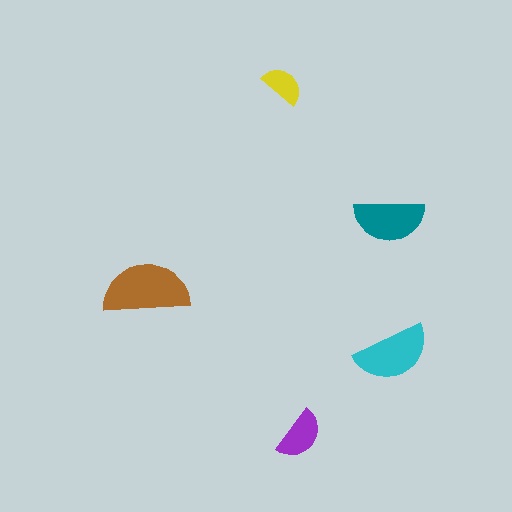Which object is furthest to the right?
The cyan semicircle is rightmost.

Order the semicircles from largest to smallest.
the brown one, the cyan one, the teal one, the purple one, the yellow one.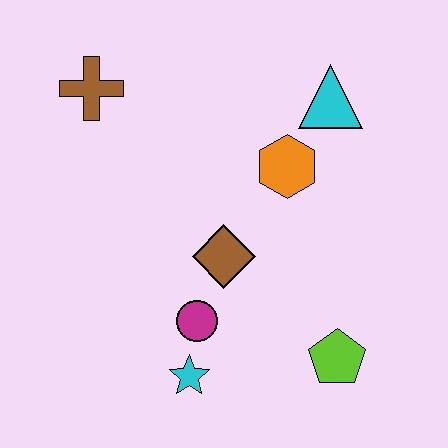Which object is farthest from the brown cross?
The lime pentagon is farthest from the brown cross.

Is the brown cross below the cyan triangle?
No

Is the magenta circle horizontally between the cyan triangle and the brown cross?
Yes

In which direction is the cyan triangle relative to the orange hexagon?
The cyan triangle is above the orange hexagon.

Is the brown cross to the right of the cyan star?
No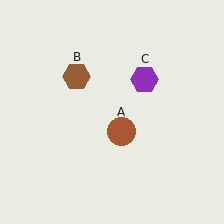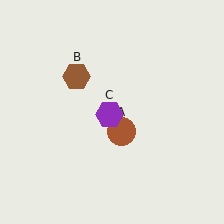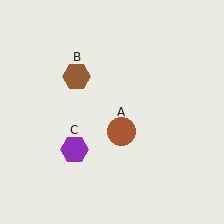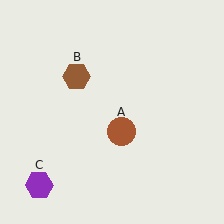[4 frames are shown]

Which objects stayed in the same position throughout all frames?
Brown circle (object A) and brown hexagon (object B) remained stationary.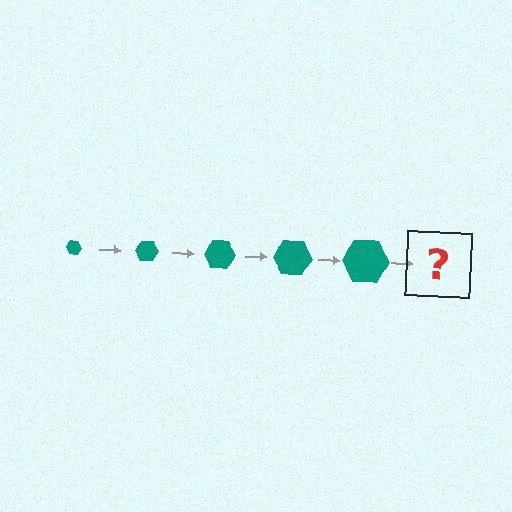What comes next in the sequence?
The next element should be a teal hexagon, larger than the previous one.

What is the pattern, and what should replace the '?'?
The pattern is that the hexagon gets progressively larger each step. The '?' should be a teal hexagon, larger than the previous one.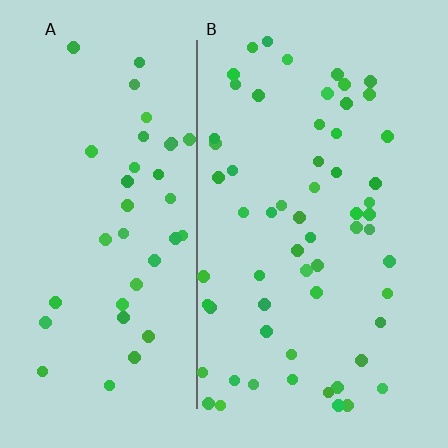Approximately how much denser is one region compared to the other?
Approximately 1.5× — region B over region A.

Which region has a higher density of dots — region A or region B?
B (the right).